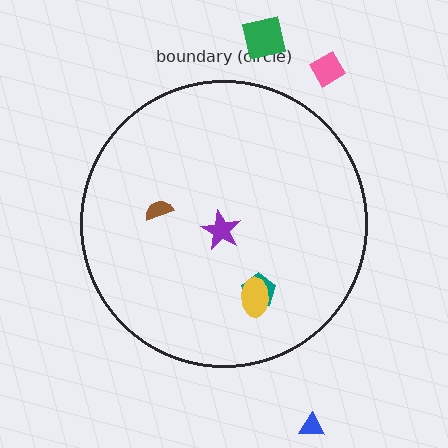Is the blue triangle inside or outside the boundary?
Outside.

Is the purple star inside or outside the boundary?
Inside.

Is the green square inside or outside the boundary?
Outside.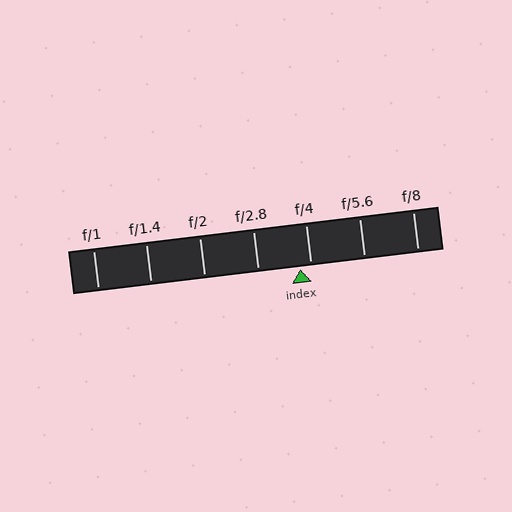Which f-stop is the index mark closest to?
The index mark is closest to f/4.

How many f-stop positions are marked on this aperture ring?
There are 7 f-stop positions marked.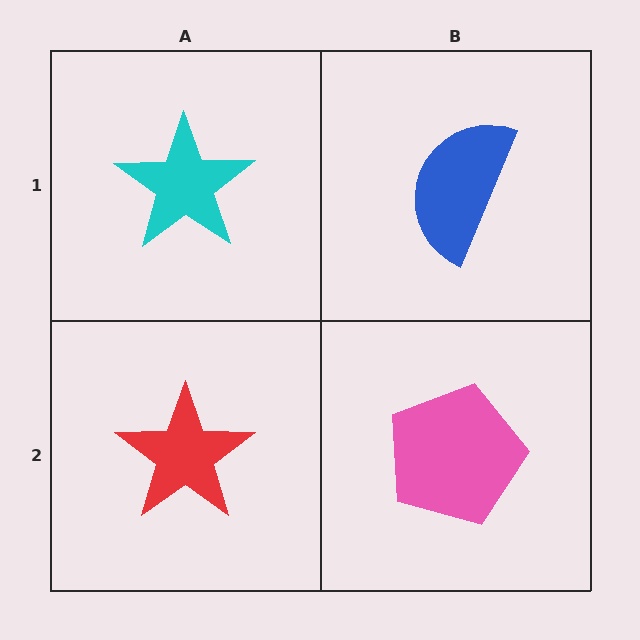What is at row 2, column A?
A red star.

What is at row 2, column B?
A pink pentagon.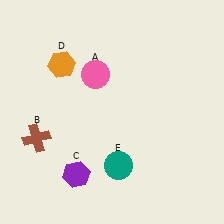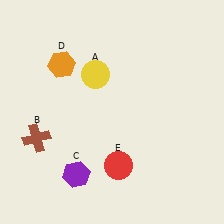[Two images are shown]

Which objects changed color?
A changed from pink to yellow. E changed from teal to red.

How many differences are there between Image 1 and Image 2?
There are 2 differences between the two images.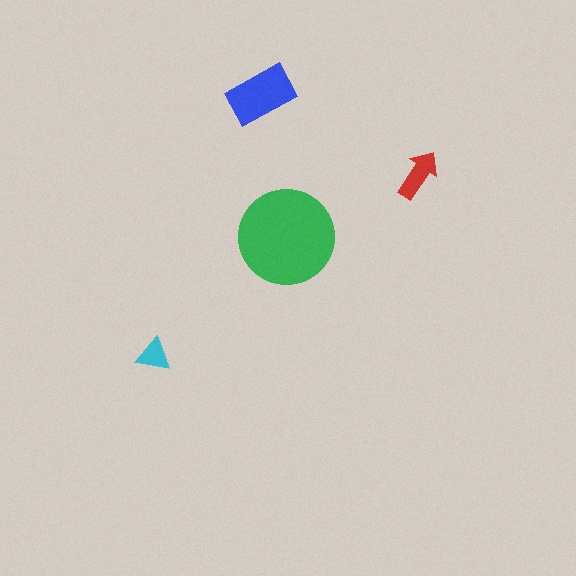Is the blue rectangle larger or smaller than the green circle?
Smaller.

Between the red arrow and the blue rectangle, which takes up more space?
The blue rectangle.